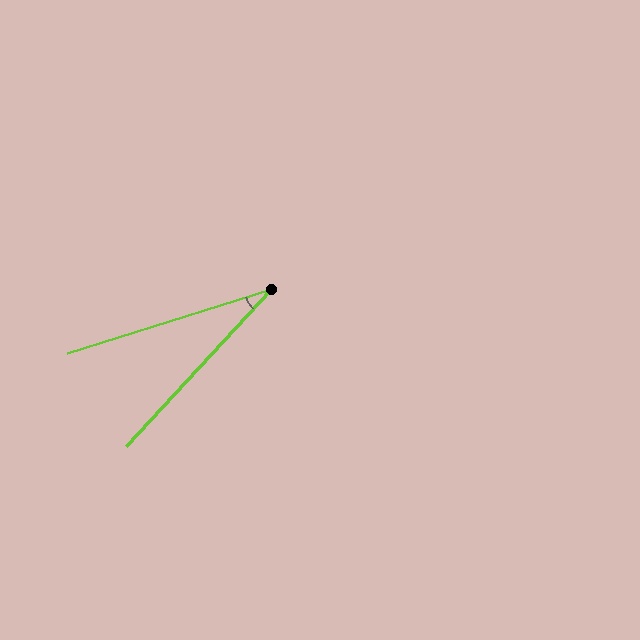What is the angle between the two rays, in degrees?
Approximately 30 degrees.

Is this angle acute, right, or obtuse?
It is acute.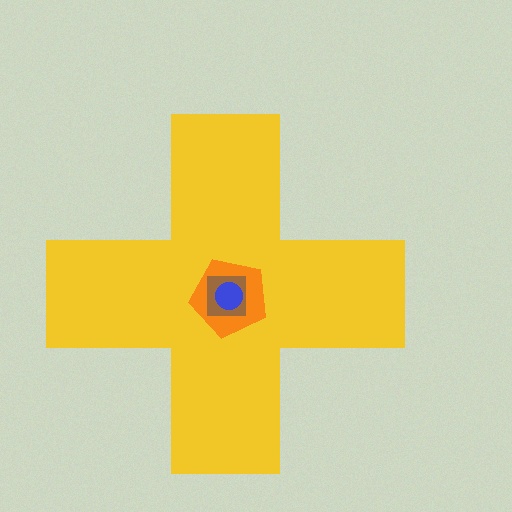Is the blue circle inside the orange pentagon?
Yes.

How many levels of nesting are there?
4.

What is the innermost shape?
The blue circle.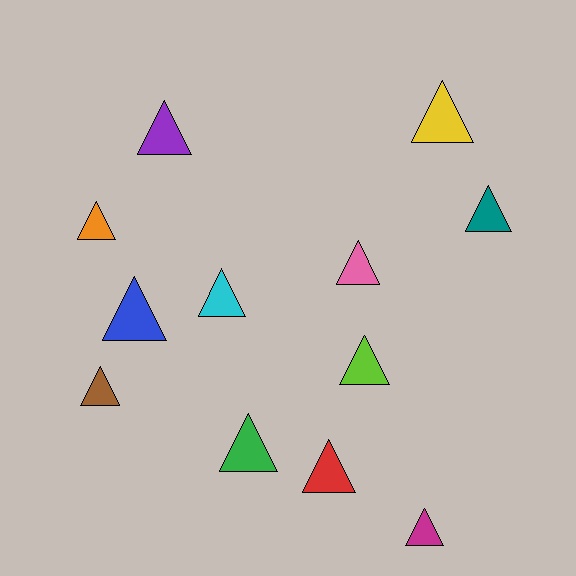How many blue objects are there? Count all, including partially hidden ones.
There is 1 blue object.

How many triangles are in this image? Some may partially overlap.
There are 12 triangles.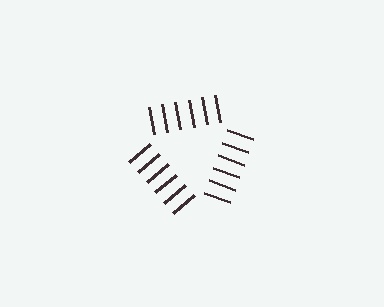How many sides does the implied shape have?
3 sides — the line-ends trace a triangle.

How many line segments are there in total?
18 — 6 along each of the 3 edges.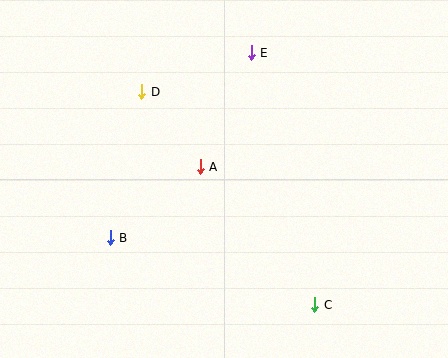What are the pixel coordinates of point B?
Point B is at (110, 238).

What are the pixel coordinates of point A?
Point A is at (200, 167).